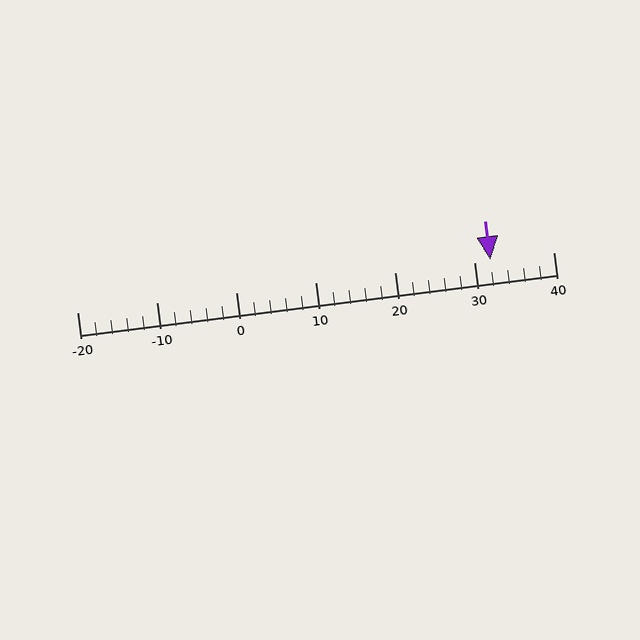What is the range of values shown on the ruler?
The ruler shows values from -20 to 40.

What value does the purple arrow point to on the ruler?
The purple arrow points to approximately 32.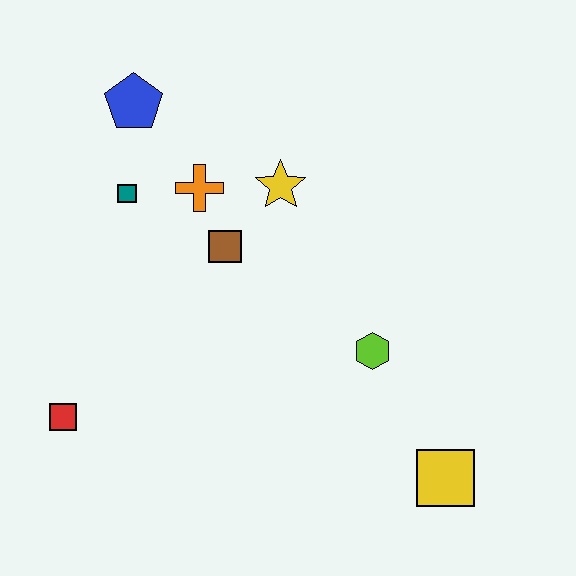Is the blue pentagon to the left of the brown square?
Yes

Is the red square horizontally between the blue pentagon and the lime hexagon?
No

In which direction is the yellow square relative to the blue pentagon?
The yellow square is below the blue pentagon.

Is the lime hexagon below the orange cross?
Yes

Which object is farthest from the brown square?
The yellow square is farthest from the brown square.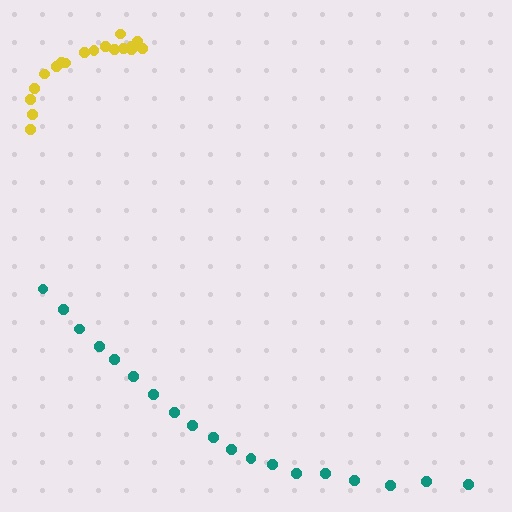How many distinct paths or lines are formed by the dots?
There are 2 distinct paths.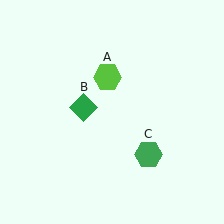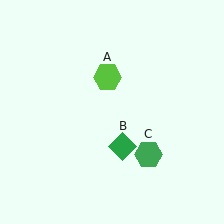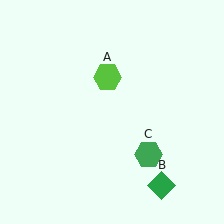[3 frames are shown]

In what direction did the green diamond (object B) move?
The green diamond (object B) moved down and to the right.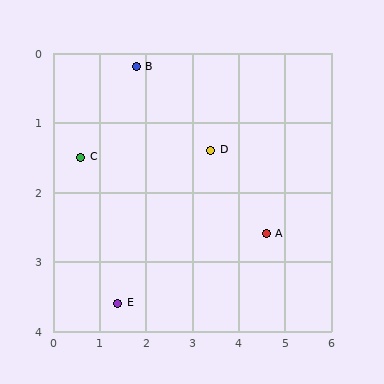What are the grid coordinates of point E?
Point E is at approximately (1.4, 3.6).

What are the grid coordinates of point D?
Point D is at approximately (3.4, 1.4).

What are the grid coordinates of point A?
Point A is at approximately (4.6, 2.6).